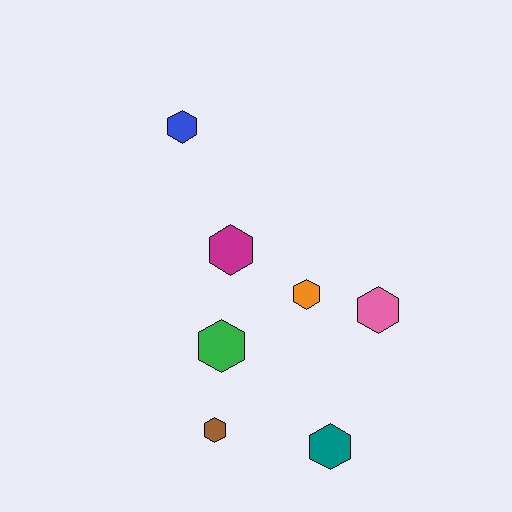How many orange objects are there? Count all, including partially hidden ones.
There is 1 orange object.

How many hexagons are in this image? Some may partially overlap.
There are 7 hexagons.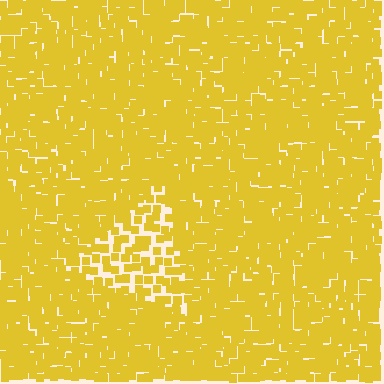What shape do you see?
I see a triangle.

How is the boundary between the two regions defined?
The boundary is defined by a change in element density (approximately 2.0x ratio). All elements are the same color, size, and shape.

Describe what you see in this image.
The image contains small yellow elements arranged at two different densities. A triangle-shaped region is visible where the elements are less densely packed than the surrounding area.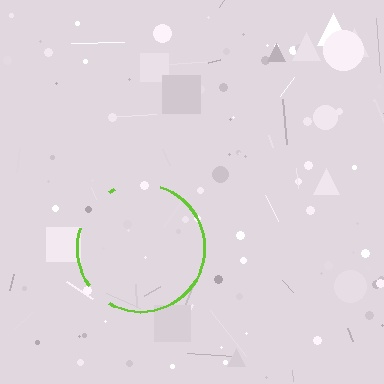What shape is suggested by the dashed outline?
The dashed outline suggests a circle.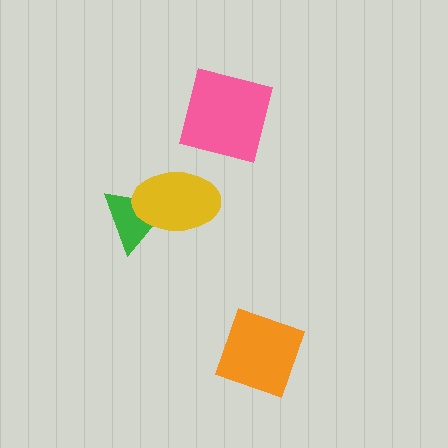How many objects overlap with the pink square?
0 objects overlap with the pink square.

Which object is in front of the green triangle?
The yellow ellipse is in front of the green triangle.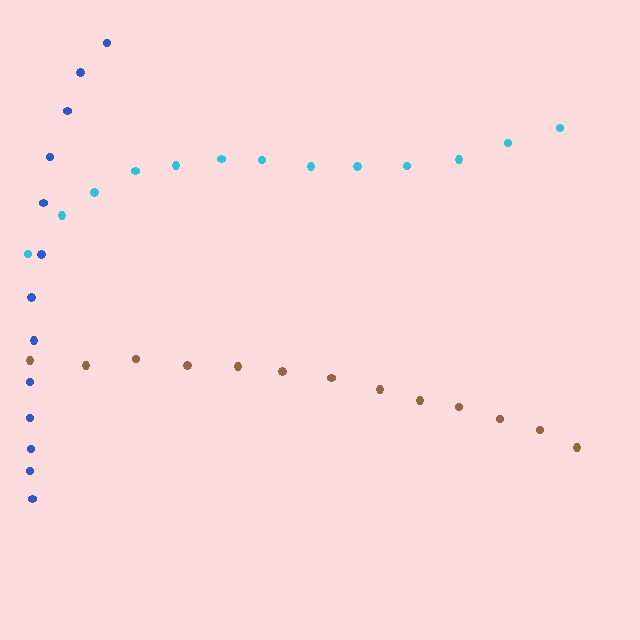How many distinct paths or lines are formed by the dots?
There are 3 distinct paths.